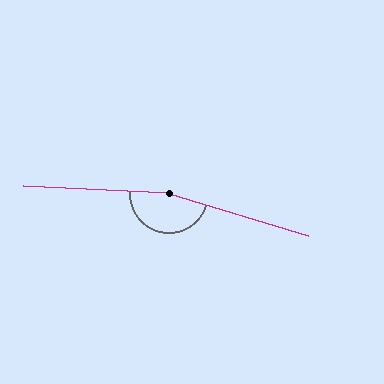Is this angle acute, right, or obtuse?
It is obtuse.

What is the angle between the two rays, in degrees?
Approximately 166 degrees.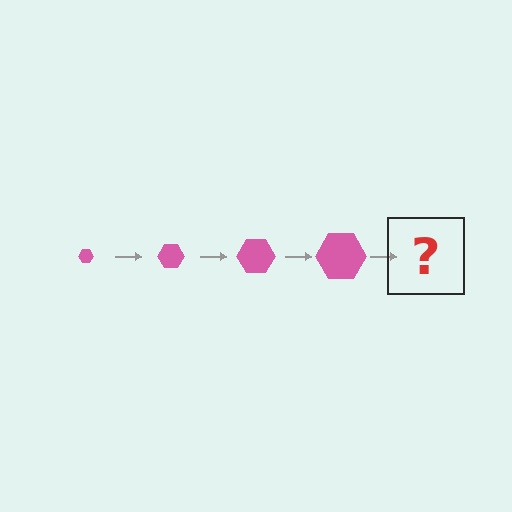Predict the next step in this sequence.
The next step is a pink hexagon, larger than the previous one.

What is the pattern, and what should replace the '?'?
The pattern is that the hexagon gets progressively larger each step. The '?' should be a pink hexagon, larger than the previous one.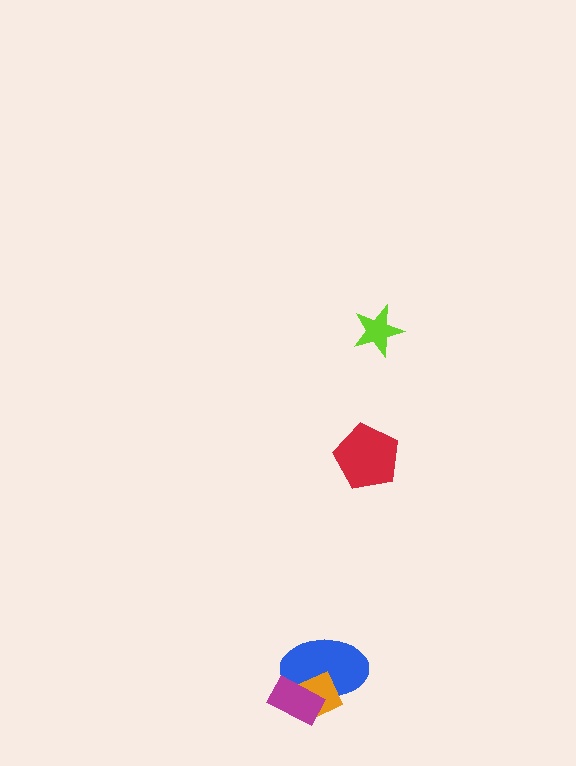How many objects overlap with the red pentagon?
0 objects overlap with the red pentagon.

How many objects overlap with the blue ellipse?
2 objects overlap with the blue ellipse.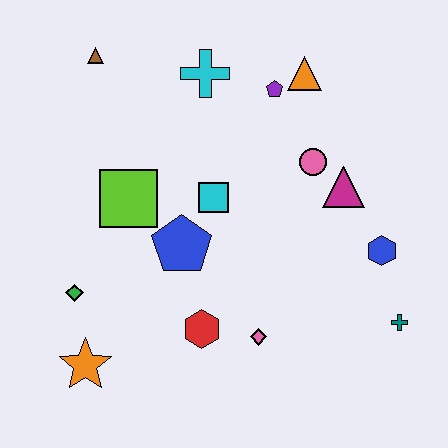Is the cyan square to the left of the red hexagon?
No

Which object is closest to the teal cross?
The blue hexagon is closest to the teal cross.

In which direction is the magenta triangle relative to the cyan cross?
The magenta triangle is to the right of the cyan cross.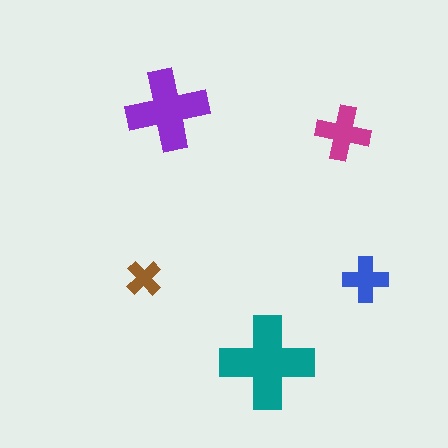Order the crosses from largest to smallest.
the teal one, the purple one, the magenta one, the blue one, the brown one.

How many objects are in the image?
There are 5 objects in the image.